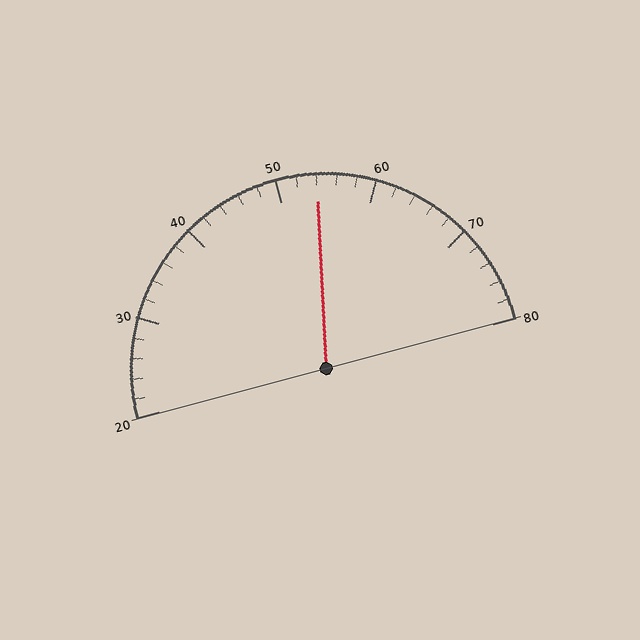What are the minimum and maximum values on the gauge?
The gauge ranges from 20 to 80.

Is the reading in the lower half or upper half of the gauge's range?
The reading is in the upper half of the range (20 to 80).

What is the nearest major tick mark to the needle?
The nearest major tick mark is 50.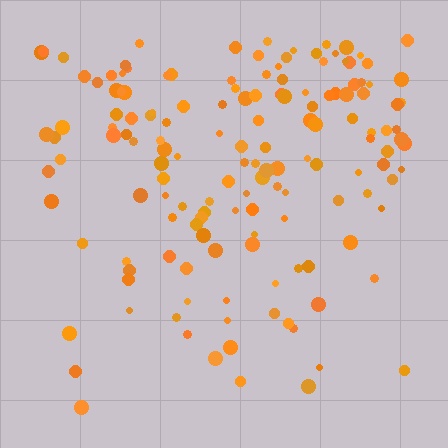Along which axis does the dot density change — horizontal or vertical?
Vertical.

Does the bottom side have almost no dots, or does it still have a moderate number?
Still a moderate number, just noticeably fewer than the top.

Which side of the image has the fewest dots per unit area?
The bottom.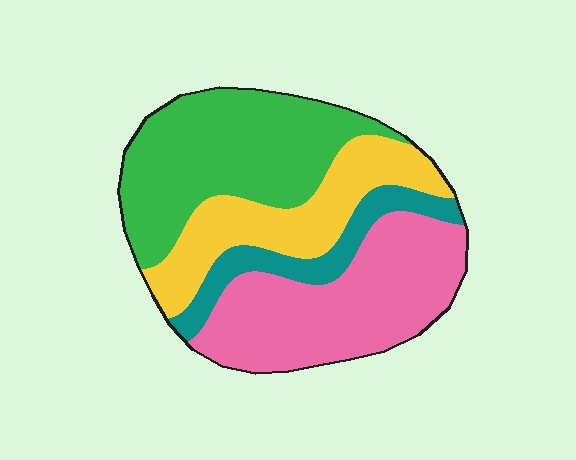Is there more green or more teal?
Green.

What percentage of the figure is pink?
Pink covers 33% of the figure.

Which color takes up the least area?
Teal, at roughly 10%.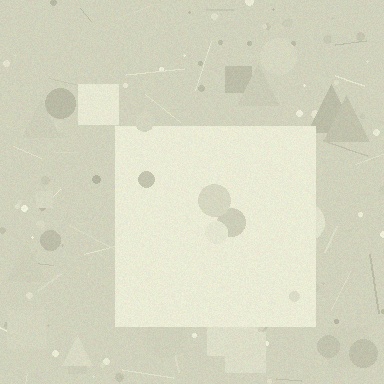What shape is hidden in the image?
A square is hidden in the image.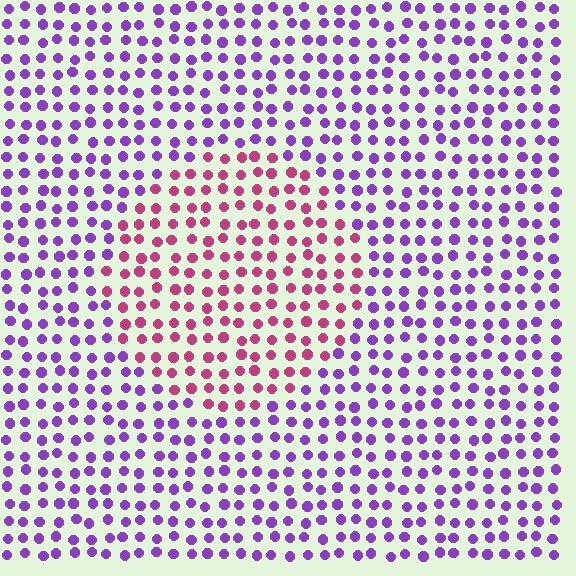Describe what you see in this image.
The image is filled with small purple elements in a uniform arrangement. A circle-shaped region is visible where the elements are tinted to a slightly different hue, forming a subtle color boundary.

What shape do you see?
I see a circle.